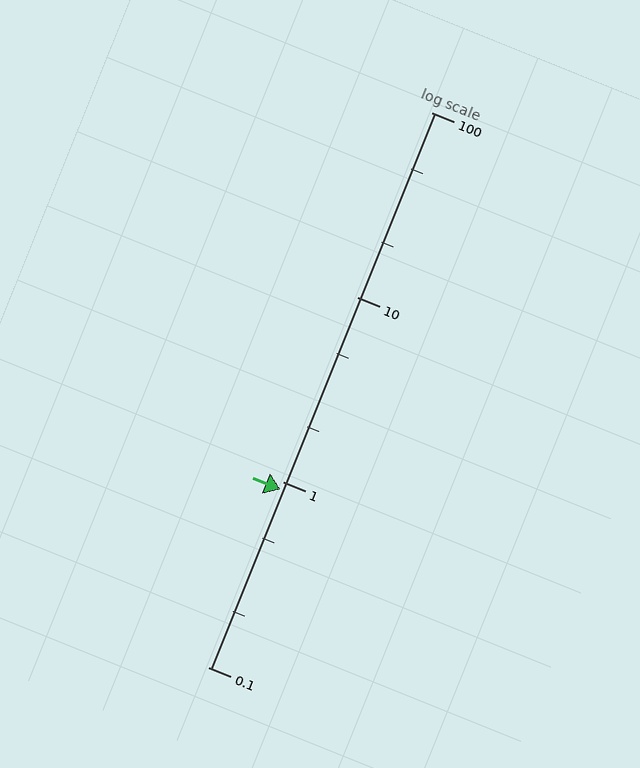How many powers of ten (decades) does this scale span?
The scale spans 3 decades, from 0.1 to 100.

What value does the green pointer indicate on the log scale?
The pointer indicates approximately 0.91.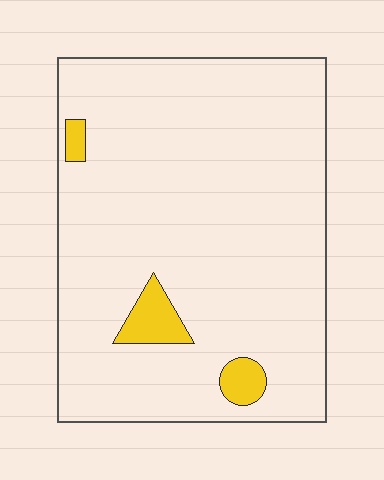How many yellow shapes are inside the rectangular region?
3.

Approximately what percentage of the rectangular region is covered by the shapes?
Approximately 5%.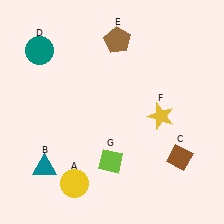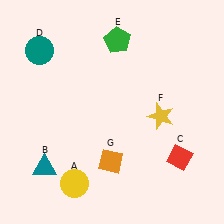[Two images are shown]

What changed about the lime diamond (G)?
In Image 1, G is lime. In Image 2, it changed to orange.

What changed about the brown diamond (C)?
In Image 1, C is brown. In Image 2, it changed to red.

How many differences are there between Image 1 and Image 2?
There are 3 differences between the two images.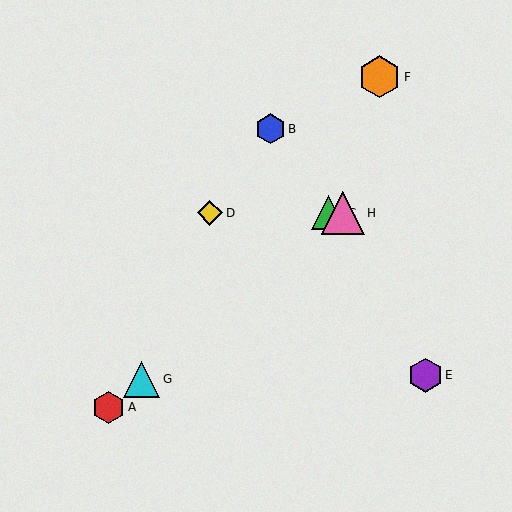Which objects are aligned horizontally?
Objects C, D, H are aligned horizontally.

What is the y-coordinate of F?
Object F is at y≈77.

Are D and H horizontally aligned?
Yes, both are at y≈213.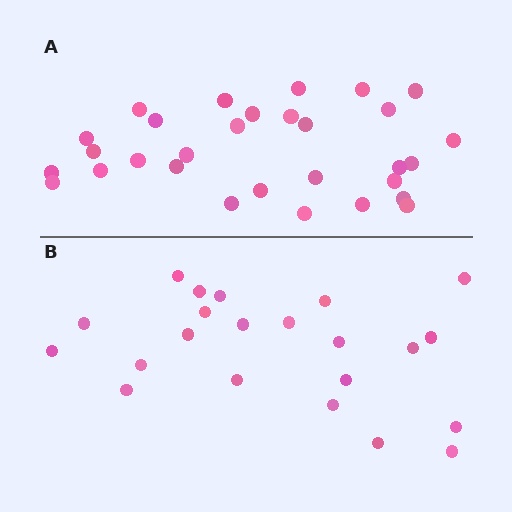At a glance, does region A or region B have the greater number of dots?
Region A (the top region) has more dots.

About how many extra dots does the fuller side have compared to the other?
Region A has roughly 8 or so more dots than region B.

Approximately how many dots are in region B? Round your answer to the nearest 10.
About 20 dots. (The exact count is 22, which rounds to 20.)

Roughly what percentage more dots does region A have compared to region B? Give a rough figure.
About 35% more.